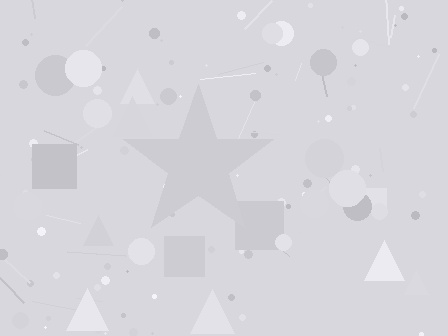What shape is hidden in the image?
A star is hidden in the image.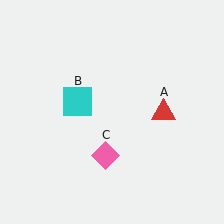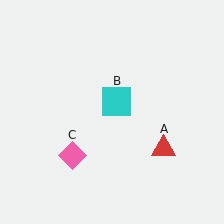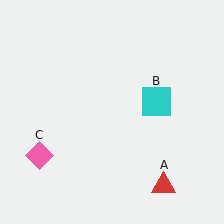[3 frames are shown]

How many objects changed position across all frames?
3 objects changed position: red triangle (object A), cyan square (object B), pink diamond (object C).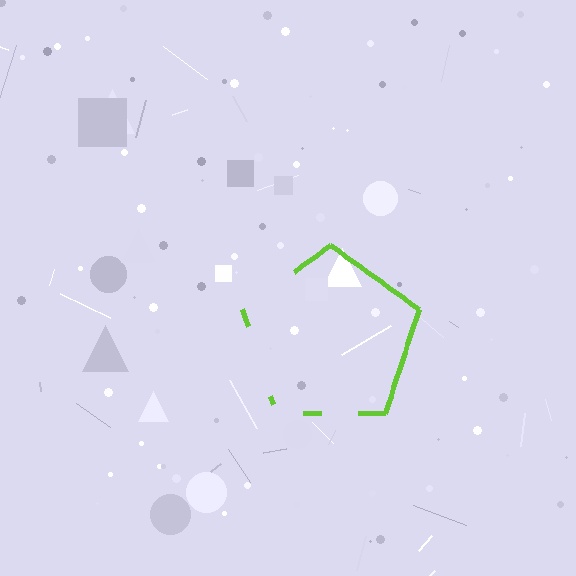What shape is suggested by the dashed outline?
The dashed outline suggests a pentagon.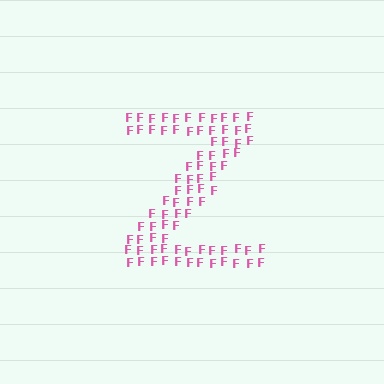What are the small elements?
The small elements are letter F's.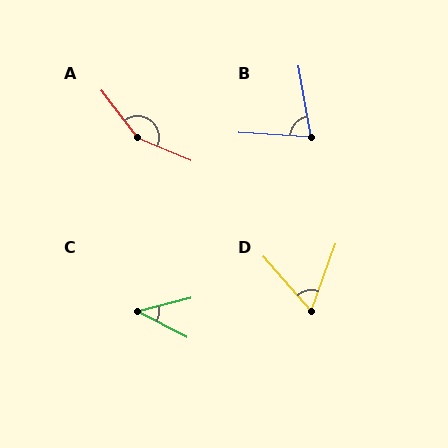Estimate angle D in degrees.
Approximately 61 degrees.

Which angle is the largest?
A, at approximately 151 degrees.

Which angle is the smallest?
C, at approximately 42 degrees.